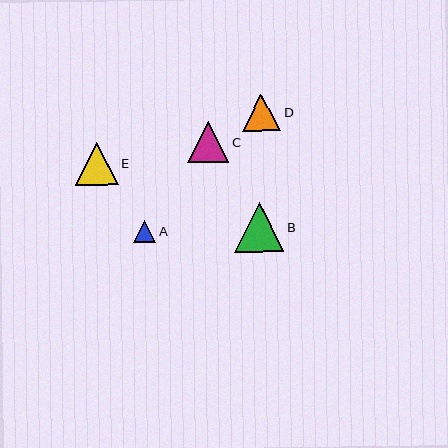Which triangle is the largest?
Triangle B is the largest with a size of approximately 50 pixels.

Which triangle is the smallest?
Triangle A is the smallest with a size of approximately 22 pixels.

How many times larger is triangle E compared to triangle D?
Triangle E is approximately 1.1 times the size of triangle D.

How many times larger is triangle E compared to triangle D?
Triangle E is approximately 1.1 times the size of triangle D.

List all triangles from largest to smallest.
From largest to smallest: B, E, C, D, A.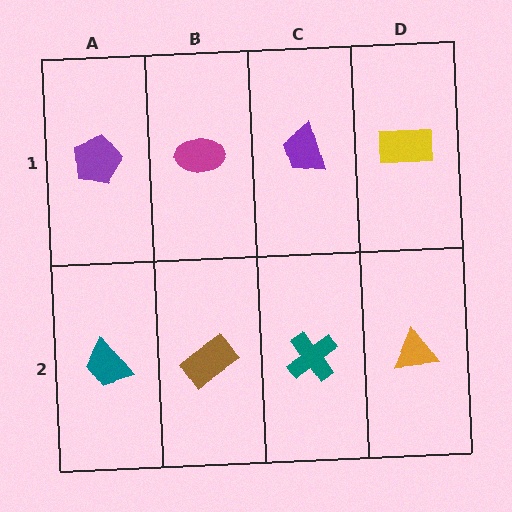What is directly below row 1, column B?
A brown rectangle.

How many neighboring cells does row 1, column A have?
2.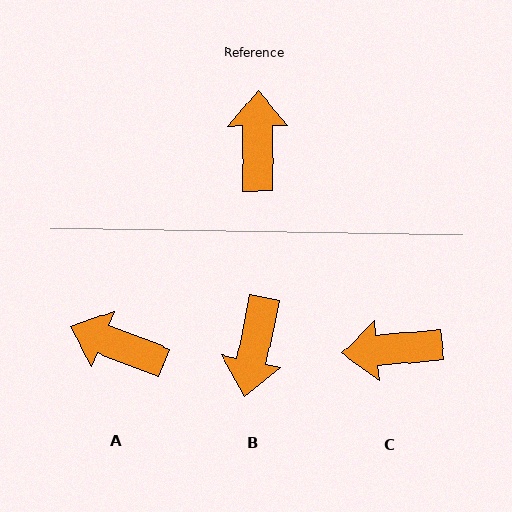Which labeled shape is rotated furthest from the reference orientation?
B, about 168 degrees away.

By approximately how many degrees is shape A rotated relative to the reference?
Approximately 69 degrees counter-clockwise.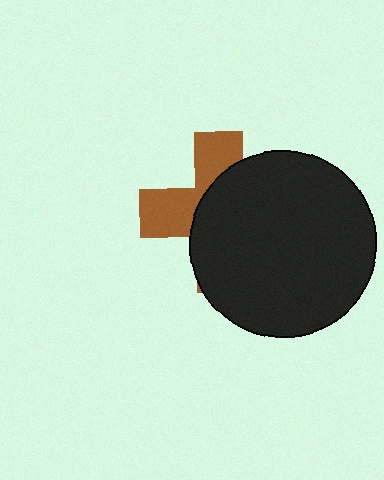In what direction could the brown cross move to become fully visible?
The brown cross could move left. That would shift it out from behind the black circle entirely.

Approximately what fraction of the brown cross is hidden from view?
Roughly 63% of the brown cross is hidden behind the black circle.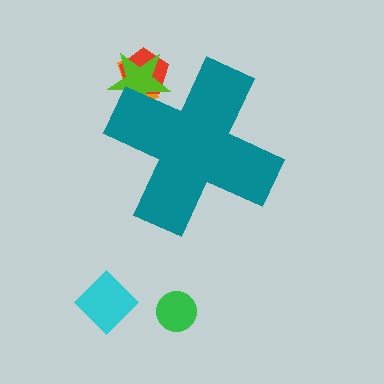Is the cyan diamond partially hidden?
No, the cyan diamond is fully visible.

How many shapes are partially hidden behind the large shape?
3 shapes are partially hidden.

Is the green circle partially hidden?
No, the green circle is fully visible.